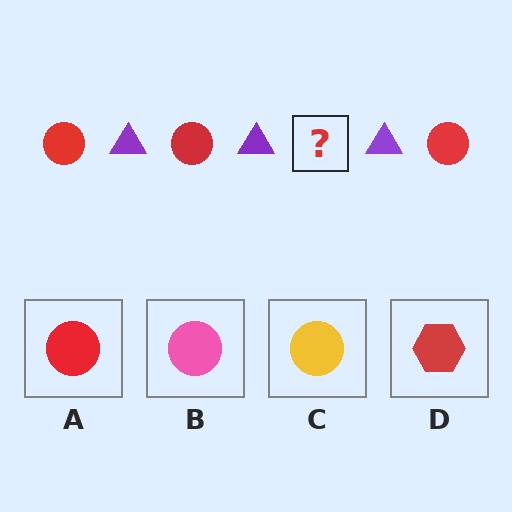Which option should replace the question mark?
Option A.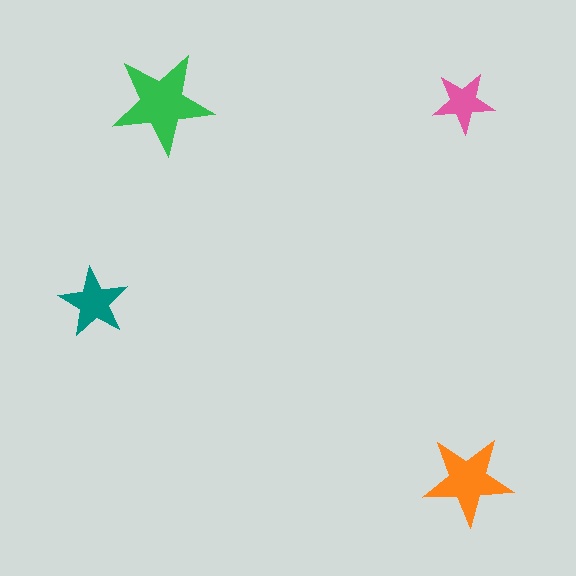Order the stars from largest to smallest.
the green one, the orange one, the teal one, the pink one.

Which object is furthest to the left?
The teal star is leftmost.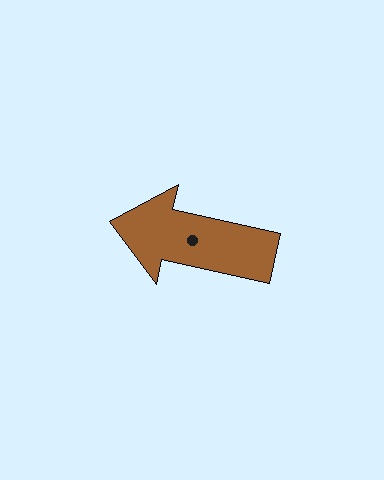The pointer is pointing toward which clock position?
Roughly 9 o'clock.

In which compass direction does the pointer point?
West.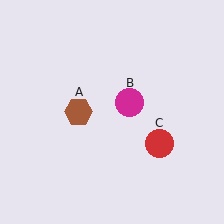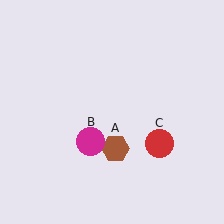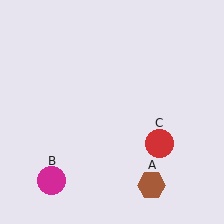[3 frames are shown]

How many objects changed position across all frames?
2 objects changed position: brown hexagon (object A), magenta circle (object B).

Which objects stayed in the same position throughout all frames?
Red circle (object C) remained stationary.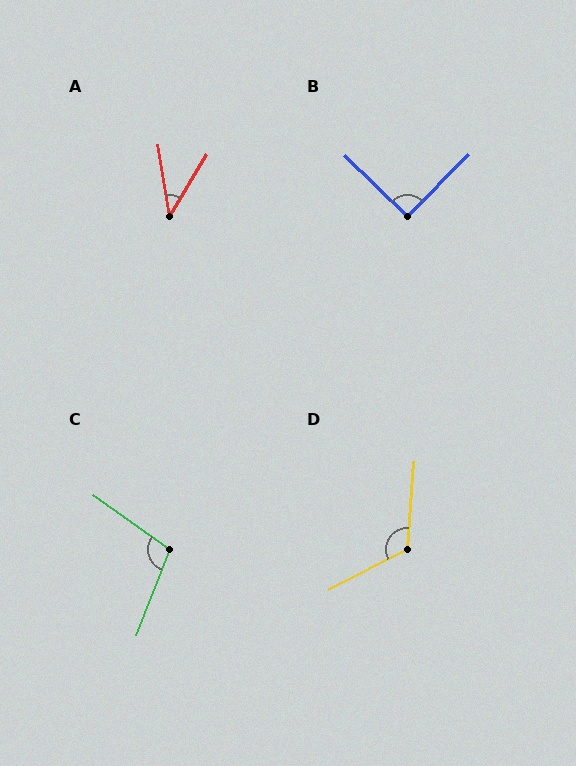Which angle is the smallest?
A, at approximately 40 degrees.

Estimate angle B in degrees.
Approximately 91 degrees.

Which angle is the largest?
D, at approximately 121 degrees.